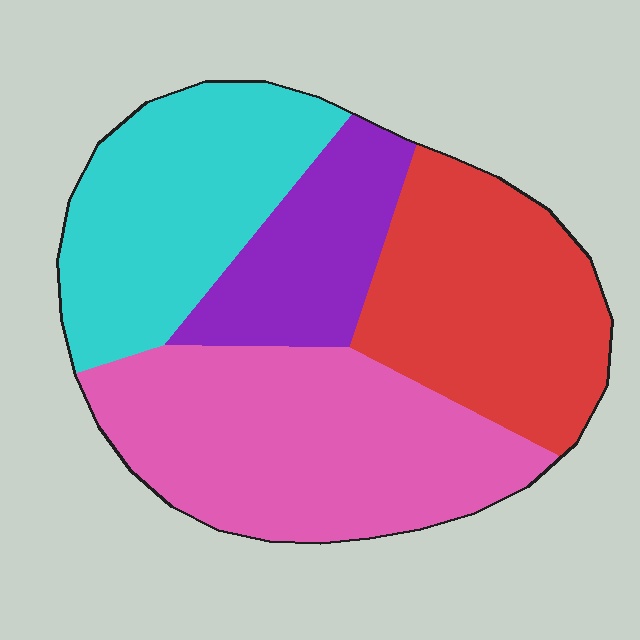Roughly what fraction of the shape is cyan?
Cyan covers 25% of the shape.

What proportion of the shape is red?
Red takes up about one quarter (1/4) of the shape.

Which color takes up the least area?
Purple, at roughly 15%.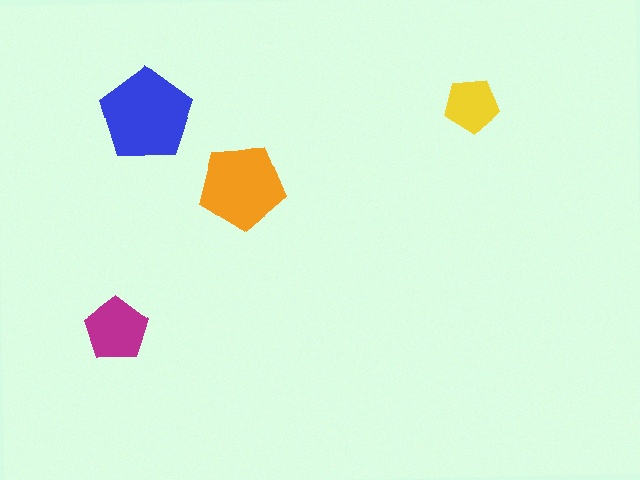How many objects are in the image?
There are 4 objects in the image.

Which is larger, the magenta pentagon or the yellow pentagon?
The magenta one.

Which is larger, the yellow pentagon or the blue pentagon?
The blue one.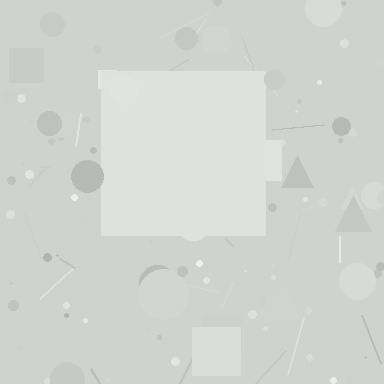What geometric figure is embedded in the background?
A square is embedded in the background.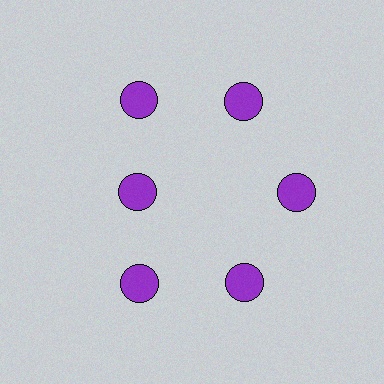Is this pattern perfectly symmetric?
No. The 6 purple circles are arranged in a ring, but one element near the 9 o'clock position is pulled inward toward the center, breaking the 6-fold rotational symmetry.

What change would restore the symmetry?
The symmetry would be restored by moving it outward, back onto the ring so that all 6 circles sit at equal angles and equal distance from the center.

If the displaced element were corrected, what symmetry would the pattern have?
It would have 6-fold rotational symmetry — the pattern would map onto itself every 60 degrees.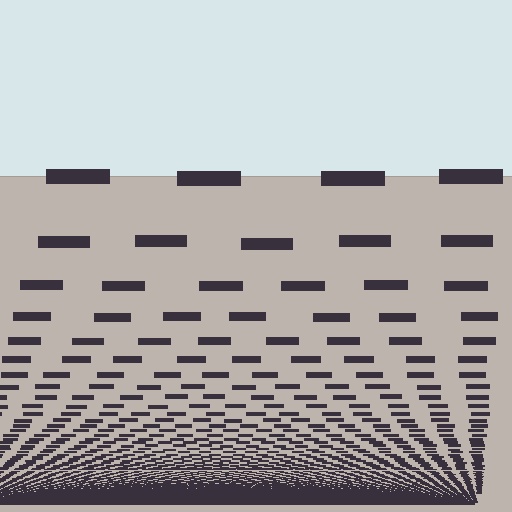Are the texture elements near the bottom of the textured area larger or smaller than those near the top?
Smaller. The gradient is inverted — elements near the bottom are smaller and denser.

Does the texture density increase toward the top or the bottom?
Density increases toward the bottom.